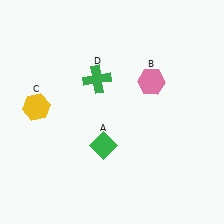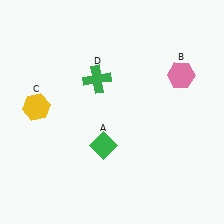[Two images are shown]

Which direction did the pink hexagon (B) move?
The pink hexagon (B) moved right.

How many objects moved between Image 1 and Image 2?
1 object moved between the two images.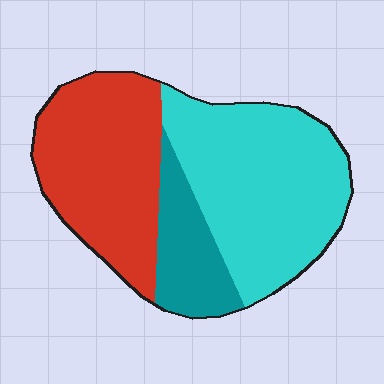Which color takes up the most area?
Cyan, at roughly 45%.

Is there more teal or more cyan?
Cyan.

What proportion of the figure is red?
Red takes up between a third and a half of the figure.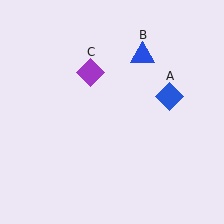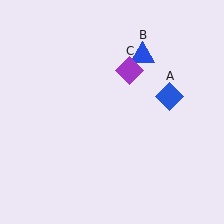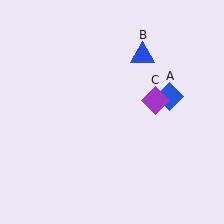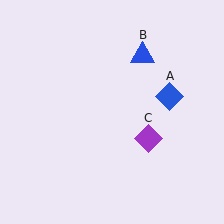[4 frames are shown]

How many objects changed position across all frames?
1 object changed position: purple diamond (object C).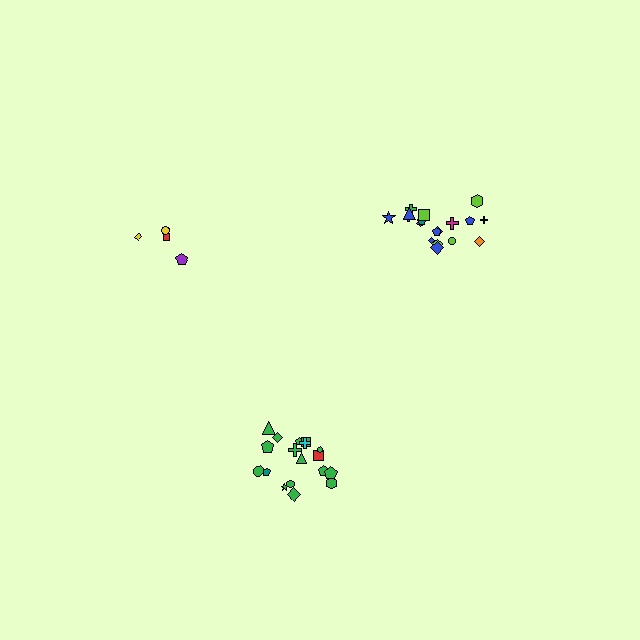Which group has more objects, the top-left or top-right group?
The top-right group.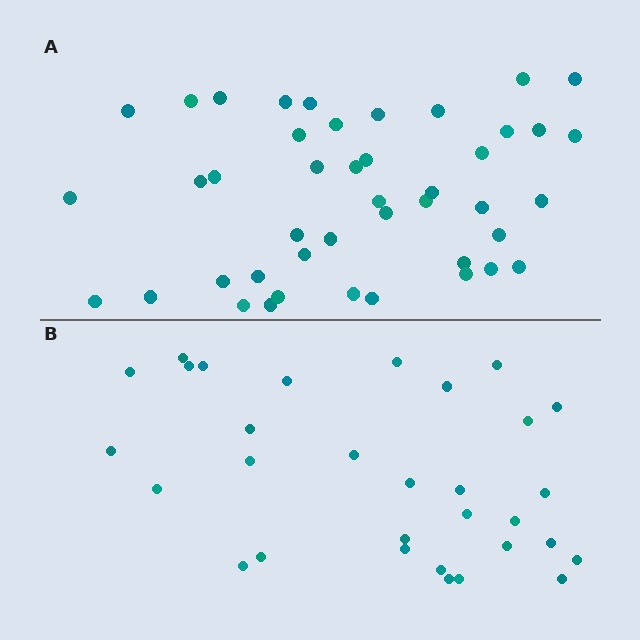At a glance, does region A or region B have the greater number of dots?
Region A (the top region) has more dots.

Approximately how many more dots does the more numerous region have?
Region A has approximately 15 more dots than region B.